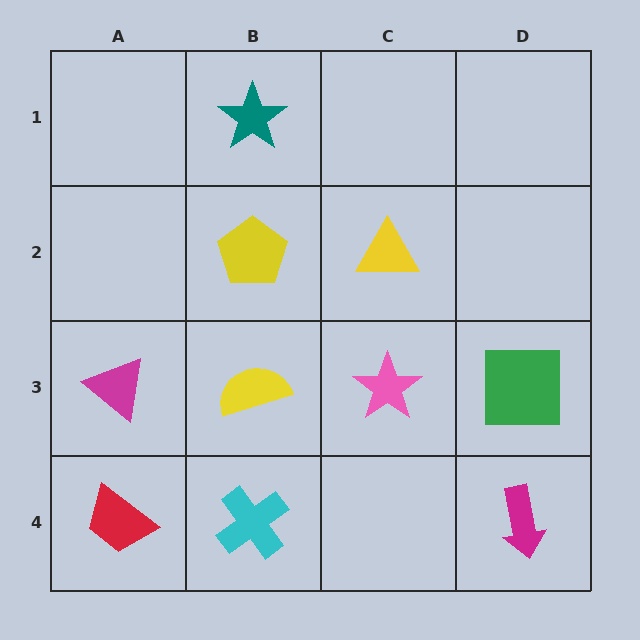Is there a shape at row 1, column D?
No, that cell is empty.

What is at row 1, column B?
A teal star.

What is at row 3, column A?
A magenta triangle.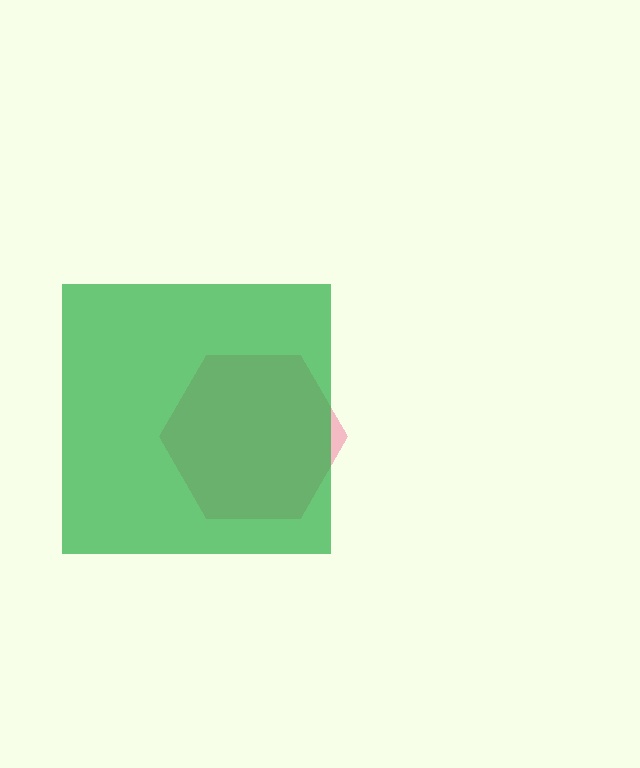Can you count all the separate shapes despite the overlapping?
Yes, there are 2 separate shapes.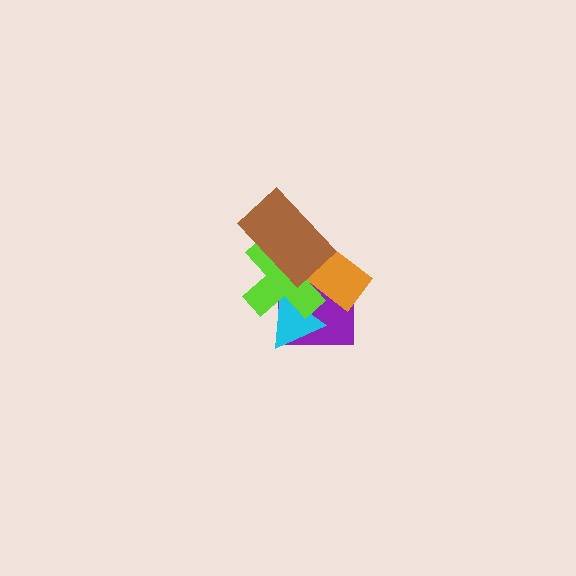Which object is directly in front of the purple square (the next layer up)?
The cyan triangle is directly in front of the purple square.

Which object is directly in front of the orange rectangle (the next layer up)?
The lime cross is directly in front of the orange rectangle.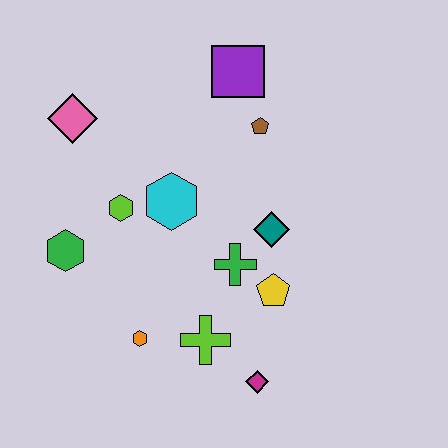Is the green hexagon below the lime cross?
No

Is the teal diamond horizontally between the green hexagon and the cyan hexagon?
No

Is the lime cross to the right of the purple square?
No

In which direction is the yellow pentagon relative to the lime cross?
The yellow pentagon is to the right of the lime cross.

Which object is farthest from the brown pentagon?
The magenta diamond is farthest from the brown pentagon.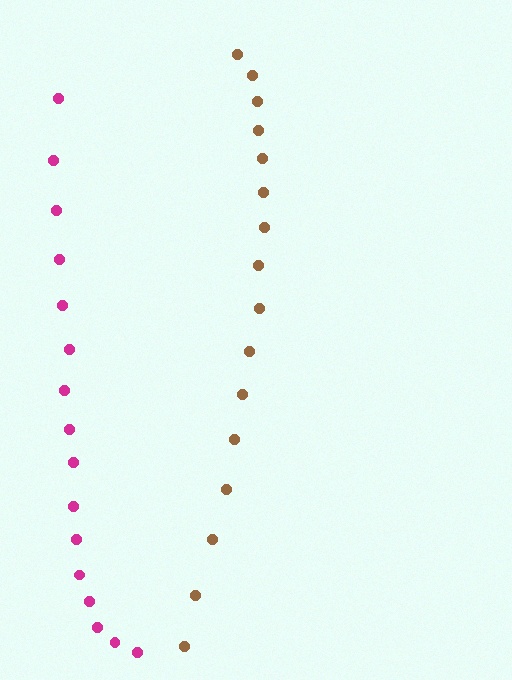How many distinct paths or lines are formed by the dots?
There are 2 distinct paths.